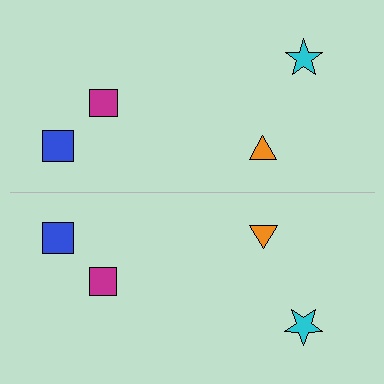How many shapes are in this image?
There are 8 shapes in this image.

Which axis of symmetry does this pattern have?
The pattern has a horizontal axis of symmetry running through the center of the image.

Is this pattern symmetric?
Yes, this pattern has bilateral (reflection) symmetry.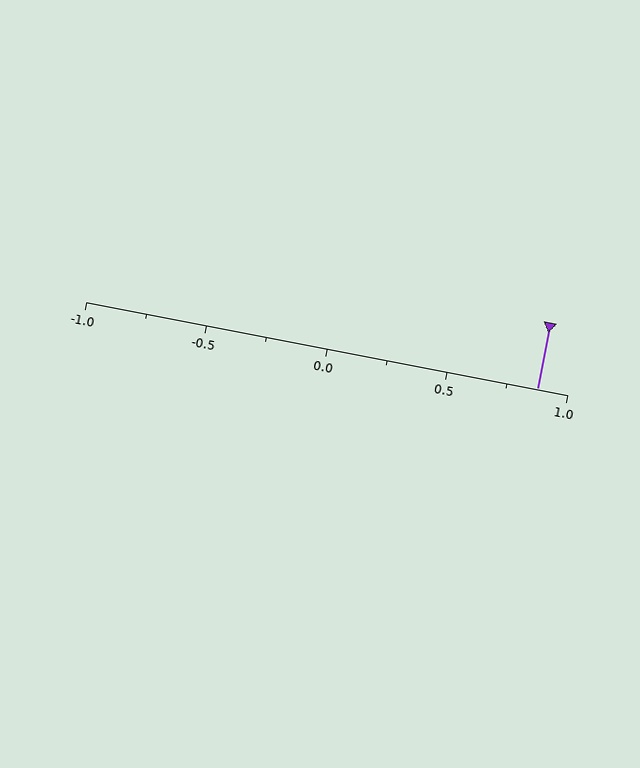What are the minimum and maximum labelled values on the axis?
The axis runs from -1.0 to 1.0.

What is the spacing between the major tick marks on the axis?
The major ticks are spaced 0.5 apart.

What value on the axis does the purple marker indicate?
The marker indicates approximately 0.88.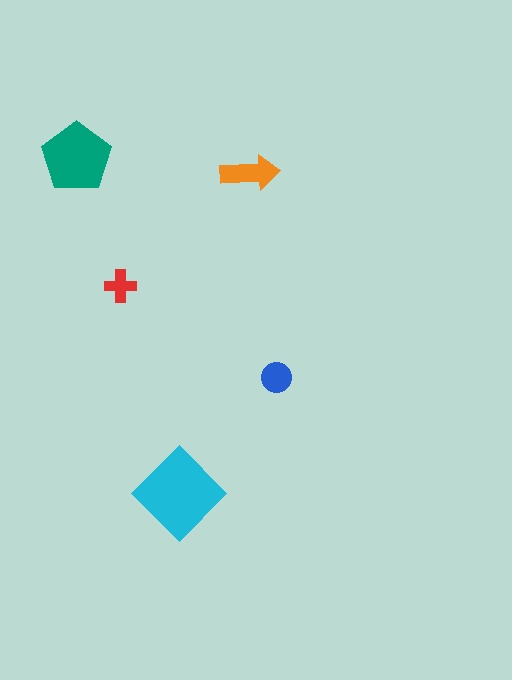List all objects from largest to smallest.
The cyan diamond, the teal pentagon, the orange arrow, the blue circle, the red cross.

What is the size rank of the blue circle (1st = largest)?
4th.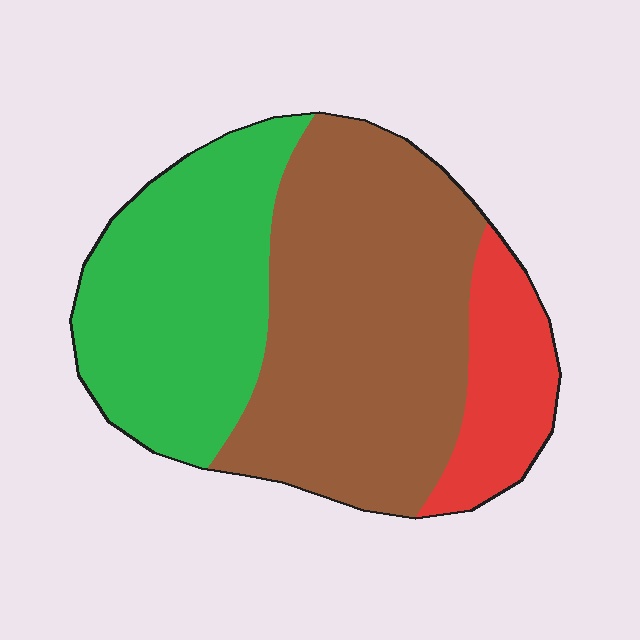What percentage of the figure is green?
Green covers roughly 35% of the figure.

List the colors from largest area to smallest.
From largest to smallest: brown, green, red.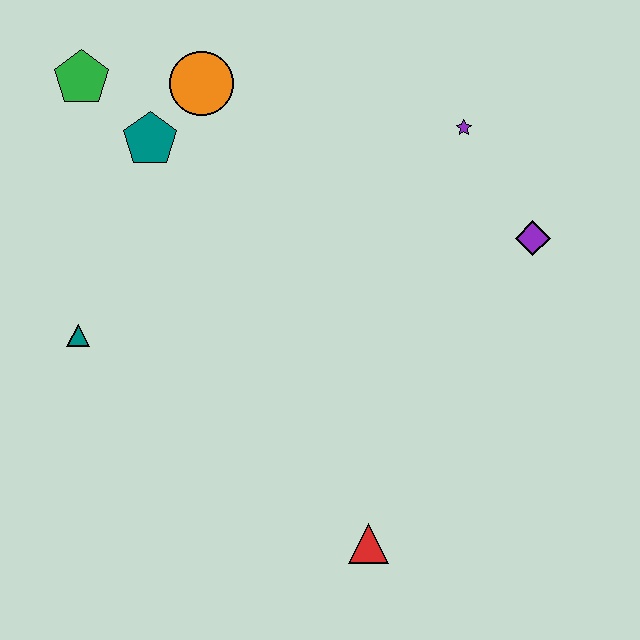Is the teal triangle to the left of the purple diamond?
Yes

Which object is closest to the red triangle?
The purple diamond is closest to the red triangle.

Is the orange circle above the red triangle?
Yes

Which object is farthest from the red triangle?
The green pentagon is farthest from the red triangle.